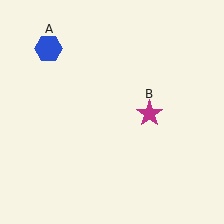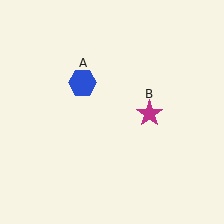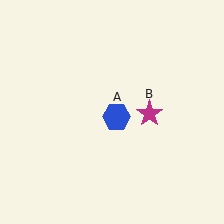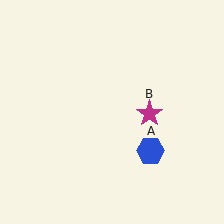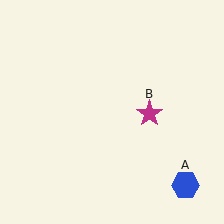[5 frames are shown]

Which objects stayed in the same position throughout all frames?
Magenta star (object B) remained stationary.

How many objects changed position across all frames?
1 object changed position: blue hexagon (object A).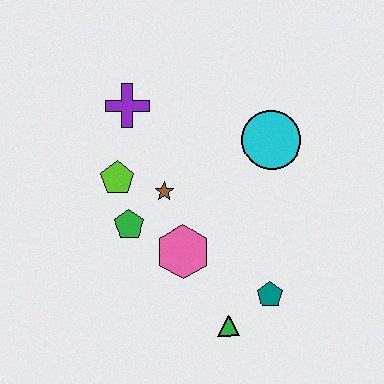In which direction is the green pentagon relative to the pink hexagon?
The green pentagon is to the left of the pink hexagon.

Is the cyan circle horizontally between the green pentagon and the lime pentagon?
No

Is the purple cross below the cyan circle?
No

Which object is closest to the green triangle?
The teal pentagon is closest to the green triangle.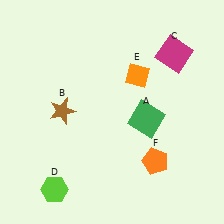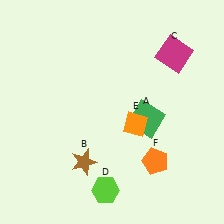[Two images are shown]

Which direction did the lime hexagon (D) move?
The lime hexagon (D) moved right.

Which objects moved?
The objects that moved are: the brown star (B), the lime hexagon (D), the orange diamond (E).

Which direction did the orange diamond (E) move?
The orange diamond (E) moved down.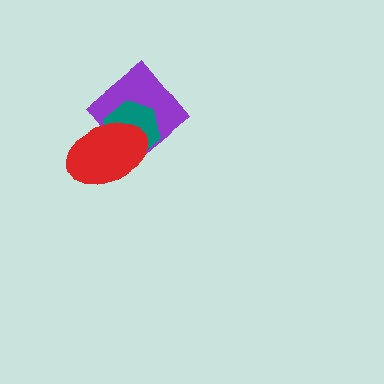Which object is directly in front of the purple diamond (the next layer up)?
The teal hexagon is directly in front of the purple diamond.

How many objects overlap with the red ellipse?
2 objects overlap with the red ellipse.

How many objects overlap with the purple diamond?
2 objects overlap with the purple diamond.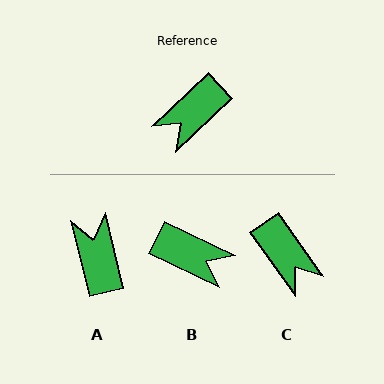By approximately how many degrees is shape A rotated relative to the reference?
Approximately 119 degrees clockwise.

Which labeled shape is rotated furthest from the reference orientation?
A, about 119 degrees away.